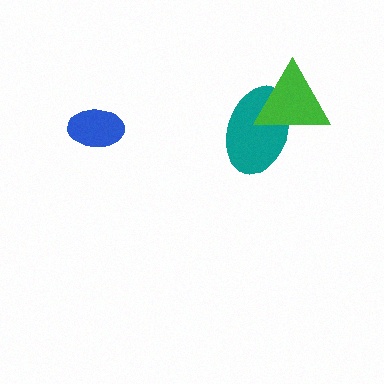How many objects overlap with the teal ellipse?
1 object overlaps with the teal ellipse.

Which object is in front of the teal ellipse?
The green triangle is in front of the teal ellipse.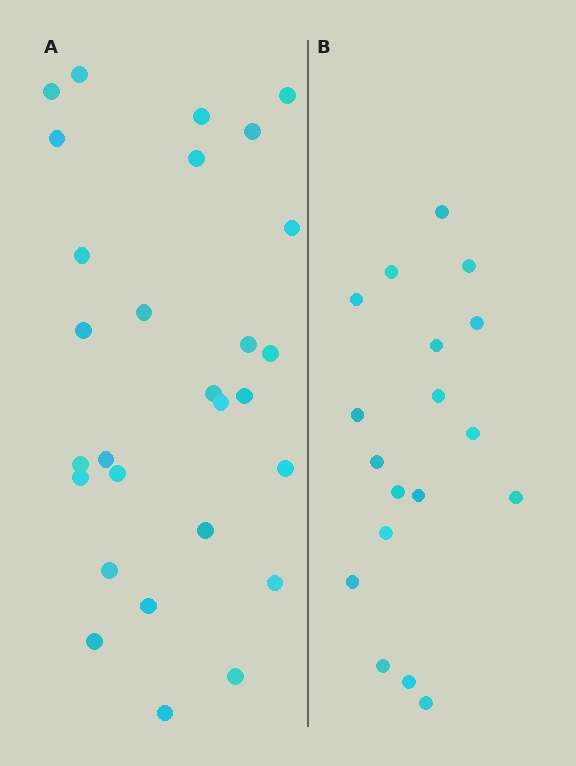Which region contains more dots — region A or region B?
Region A (the left region) has more dots.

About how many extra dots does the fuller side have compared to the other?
Region A has roughly 10 or so more dots than region B.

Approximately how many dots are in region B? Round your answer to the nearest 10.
About 20 dots. (The exact count is 18, which rounds to 20.)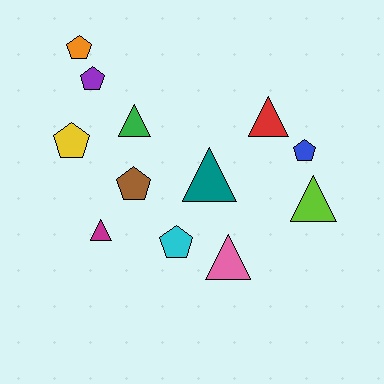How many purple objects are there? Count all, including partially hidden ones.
There is 1 purple object.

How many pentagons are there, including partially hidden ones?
There are 6 pentagons.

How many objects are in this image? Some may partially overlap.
There are 12 objects.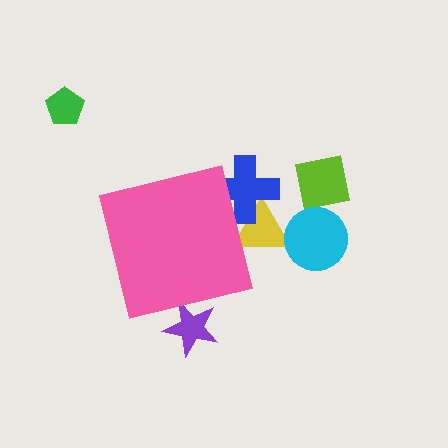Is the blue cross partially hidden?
Yes, the blue cross is partially hidden behind the pink square.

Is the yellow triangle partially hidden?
Yes, the yellow triangle is partially hidden behind the pink square.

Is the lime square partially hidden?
No, the lime square is fully visible.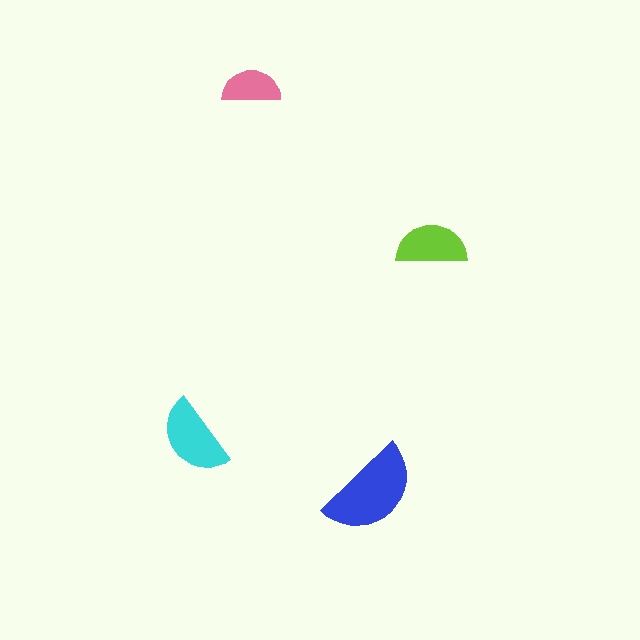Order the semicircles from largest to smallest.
the blue one, the cyan one, the lime one, the pink one.